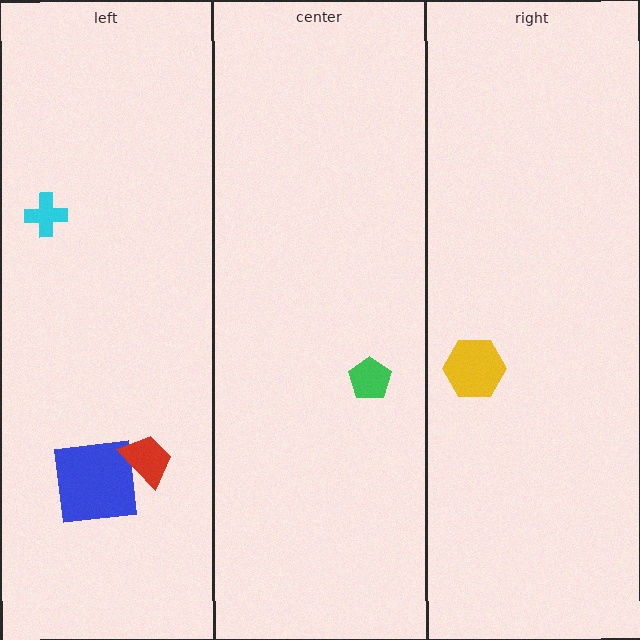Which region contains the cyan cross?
The left region.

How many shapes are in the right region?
1.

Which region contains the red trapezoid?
The left region.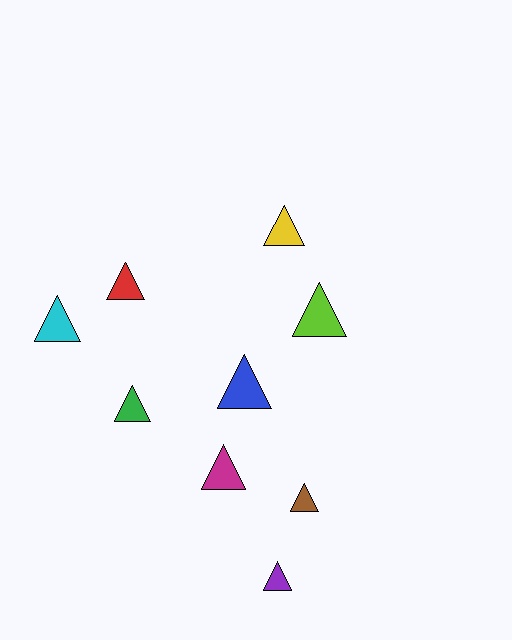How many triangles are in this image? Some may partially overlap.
There are 9 triangles.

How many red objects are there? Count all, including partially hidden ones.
There is 1 red object.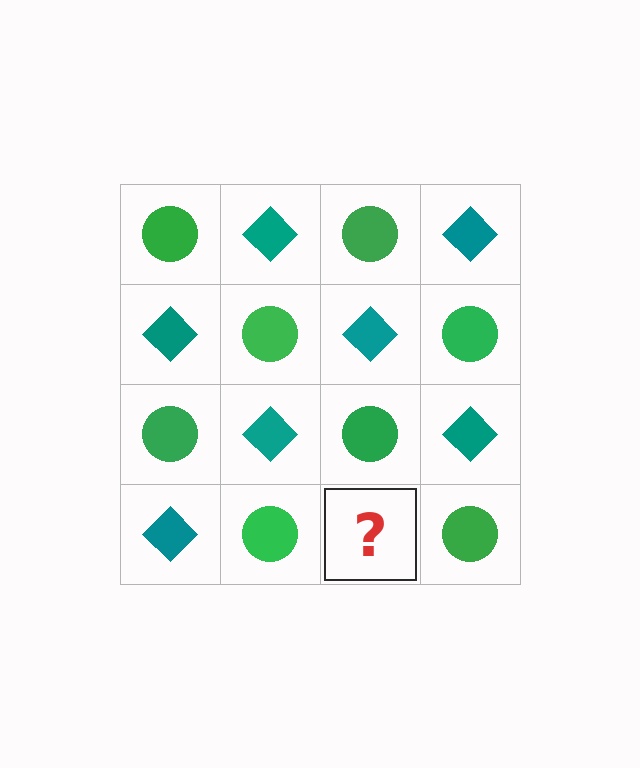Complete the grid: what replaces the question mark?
The question mark should be replaced with a teal diamond.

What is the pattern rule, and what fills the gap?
The rule is that it alternates green circle and teal diamond in a checkerboard pattern. The gap should be filled with a teal diamond.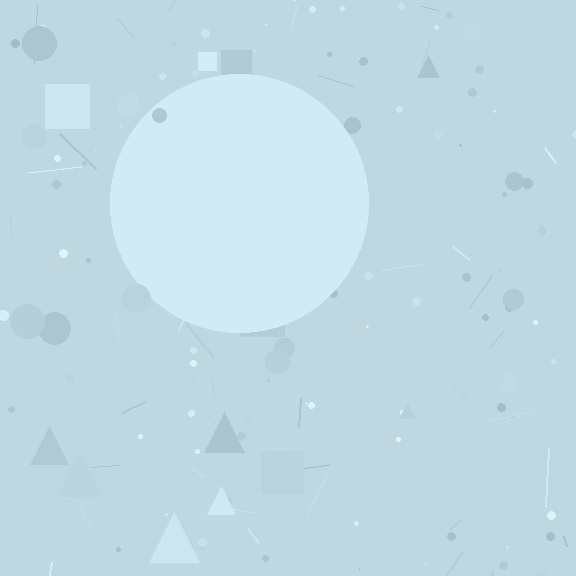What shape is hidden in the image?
A circle is hidden in the image.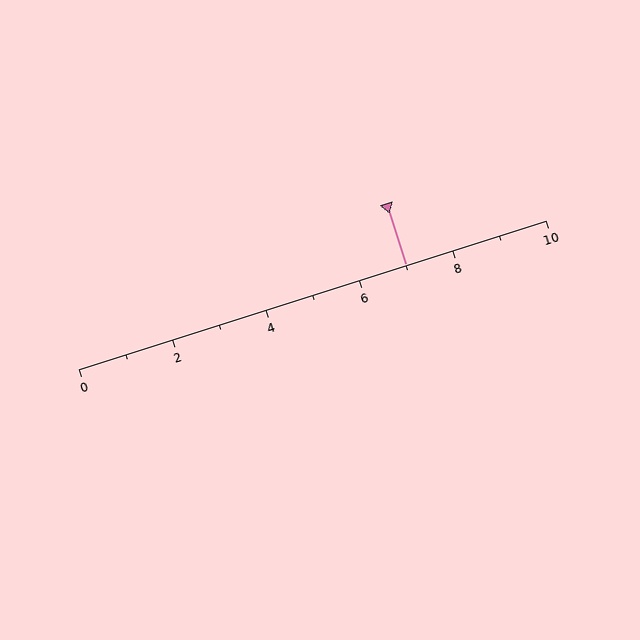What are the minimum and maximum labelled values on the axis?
The axis runs from 0 to 10.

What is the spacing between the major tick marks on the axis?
The major ticks are spaced 2 apart.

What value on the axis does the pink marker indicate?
The marker indicates approximately 7.